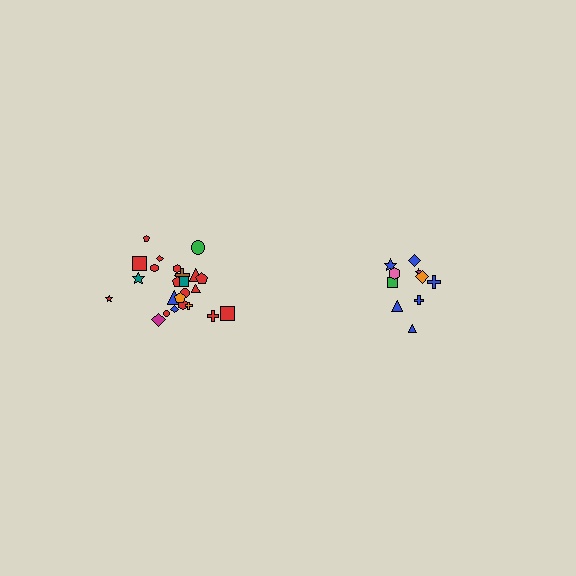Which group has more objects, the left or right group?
The left group.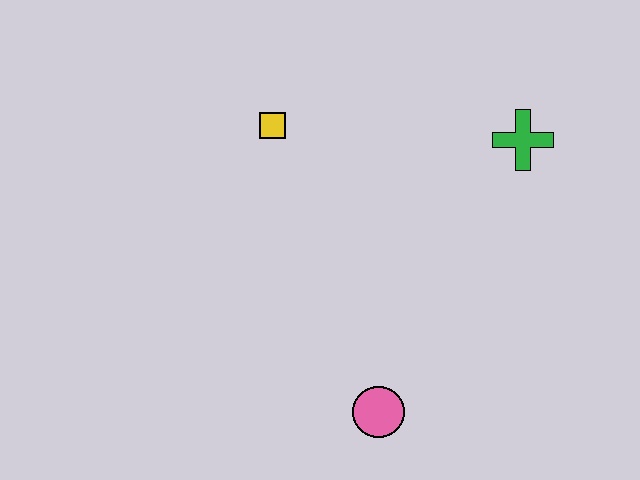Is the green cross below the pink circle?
No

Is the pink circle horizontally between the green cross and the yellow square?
Yes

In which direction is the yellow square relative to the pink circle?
The yellow square is above the pink circle.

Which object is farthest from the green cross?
The pink circle is farthest from the green cross.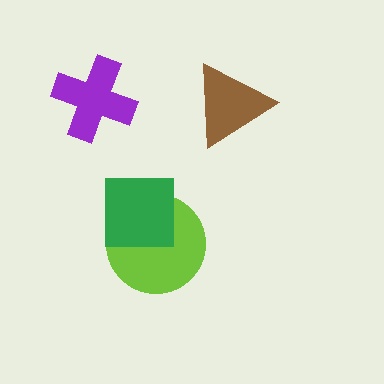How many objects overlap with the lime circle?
1 object overlaps with the lime circle.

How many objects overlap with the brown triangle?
0 objects overlap with the brown triangle.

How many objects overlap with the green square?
1 object overlaps with the green square.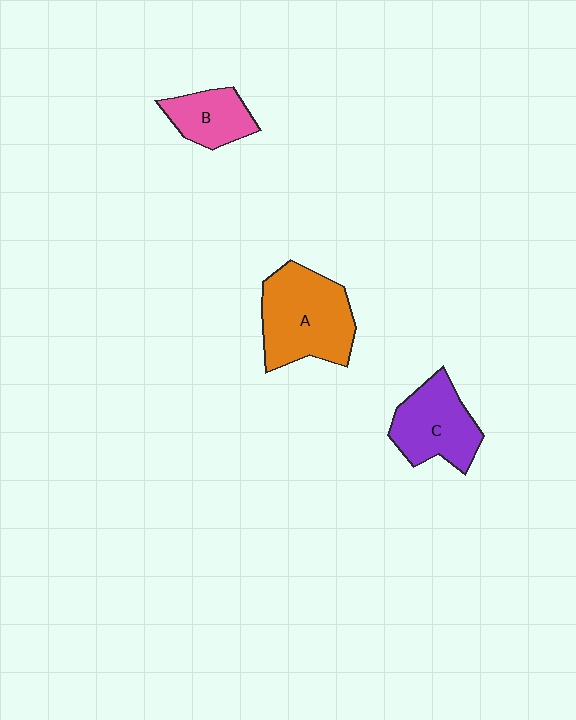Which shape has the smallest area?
Shape B (pink).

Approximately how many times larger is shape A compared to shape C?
Approximately 1.3 times.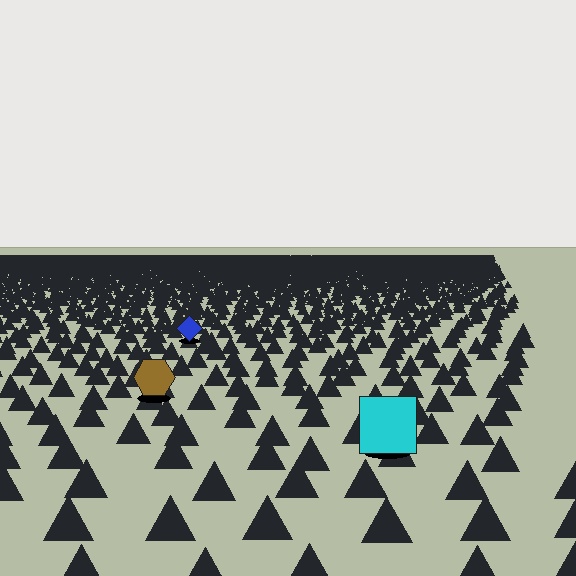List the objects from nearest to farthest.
From nearest to farthest: the cyan square, the brown hexagon, the blue diamond.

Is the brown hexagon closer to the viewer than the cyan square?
No. The cyan square is closer — you can tell from the texture gradient: the ground texture is coarser near it.